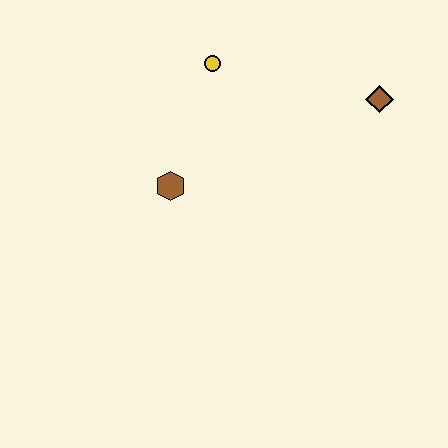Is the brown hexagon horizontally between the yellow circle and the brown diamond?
No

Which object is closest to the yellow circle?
The brown hexagon is closest to the yellow circle.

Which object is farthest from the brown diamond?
The brown hexagon is farthest from the brown diamond.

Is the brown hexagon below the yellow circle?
Yes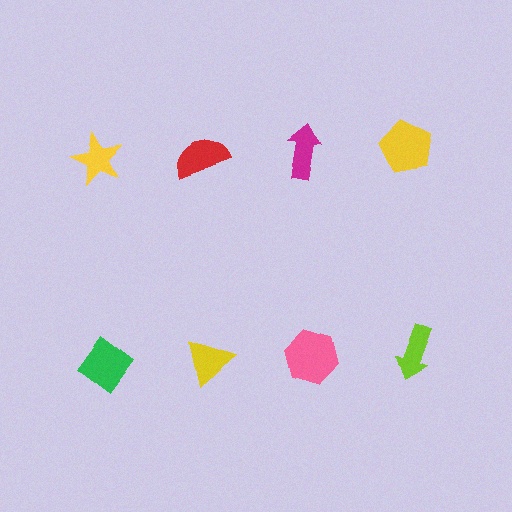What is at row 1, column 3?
A magenta arrow.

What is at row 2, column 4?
A lime arrow.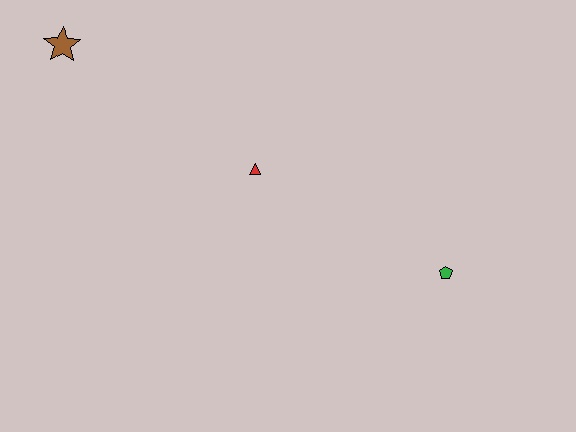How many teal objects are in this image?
There are no teal objects.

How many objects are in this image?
There are 3 objects.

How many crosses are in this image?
There are no crosses.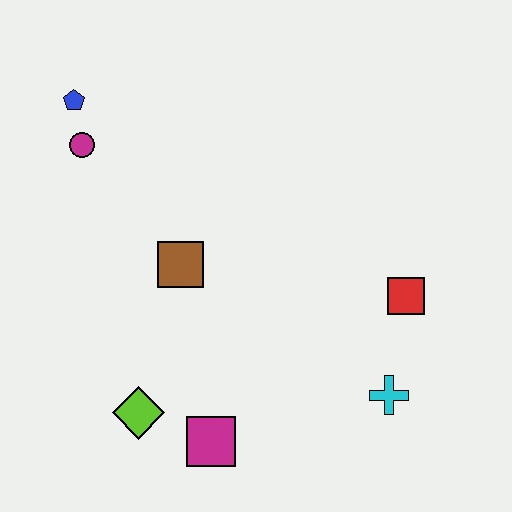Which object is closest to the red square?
The cyan cross is closest to the red square.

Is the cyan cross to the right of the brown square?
Yes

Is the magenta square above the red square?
No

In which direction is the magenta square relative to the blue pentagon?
The magenta square is below the blue pentagon.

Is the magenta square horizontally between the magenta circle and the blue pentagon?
No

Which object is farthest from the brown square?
The cyan cross is farthest from the brown square.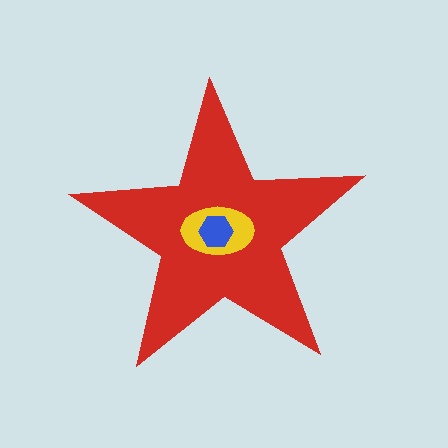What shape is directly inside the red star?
The yellow ellipse.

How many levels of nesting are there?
3.